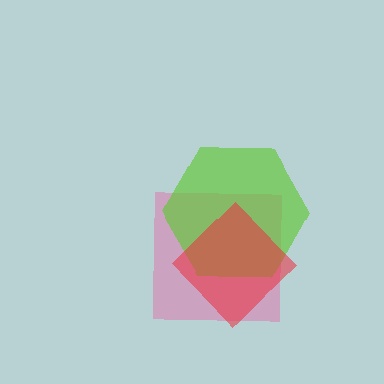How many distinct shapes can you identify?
There are 3 distinct shapes: a pink square, a lime hexagon, a red diamond.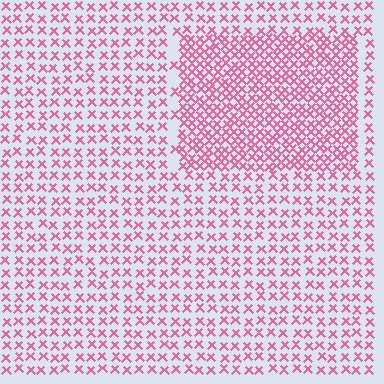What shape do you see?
I see a rectangle.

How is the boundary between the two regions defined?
The boundary is defined by a change in element density (approximately 2.0x ratio). All elements are the same color, size, and shape.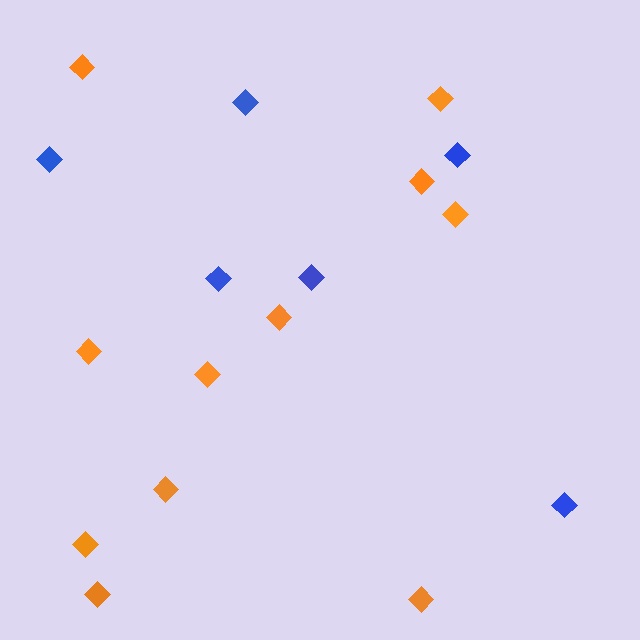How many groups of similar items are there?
There are 2 groups: one group of orange diamonds (11) and one group of blue diamonds (6).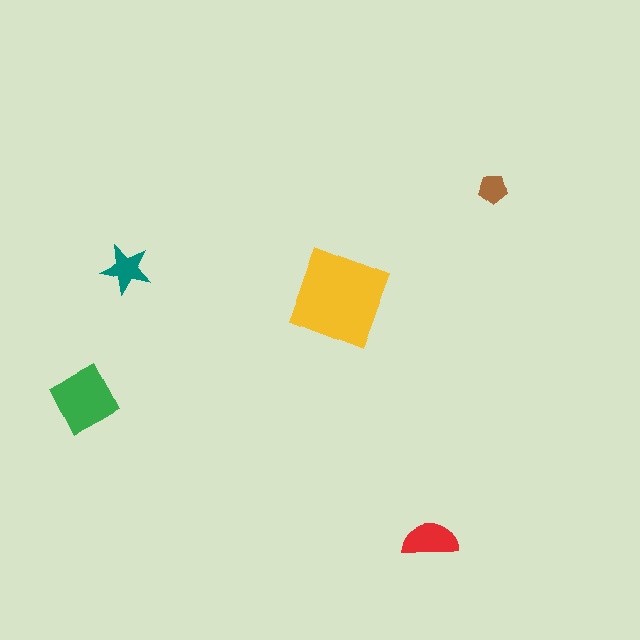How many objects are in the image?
There are 5 objects in the image.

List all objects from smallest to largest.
The brown pentagon, the teal star, the red semicircle, the green diamond, the yellow square.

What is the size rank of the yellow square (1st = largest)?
1st.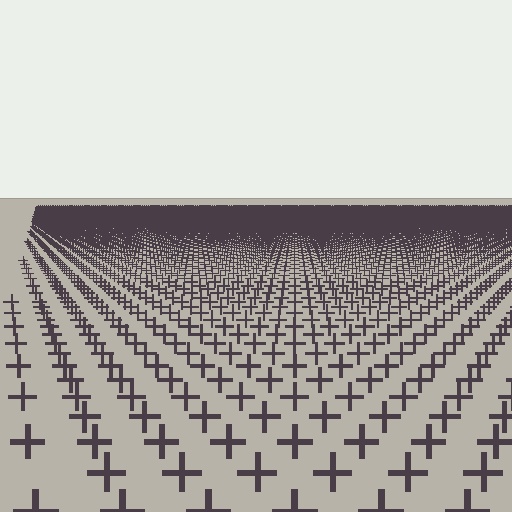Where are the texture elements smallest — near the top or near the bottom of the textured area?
Near the top.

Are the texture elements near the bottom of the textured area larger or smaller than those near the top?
Larger. Near the bottom, elements are closer to the viewer and appear at a bigger on-screen size.